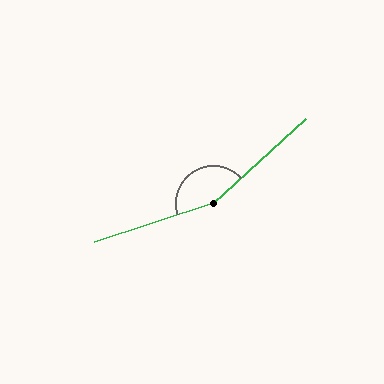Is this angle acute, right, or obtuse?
It is obtuse.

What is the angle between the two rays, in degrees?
Approximately 156 degrees.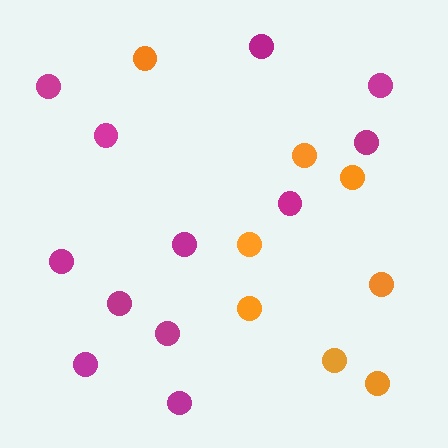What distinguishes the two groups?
There are 2 groups: one group of magenta circles (12) and one group of orange circles (8).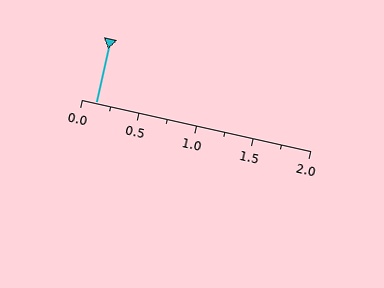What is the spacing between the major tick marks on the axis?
The major ticks are spaced 0.5 apart.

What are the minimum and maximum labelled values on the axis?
The axis runs from 0.0 to 2.0.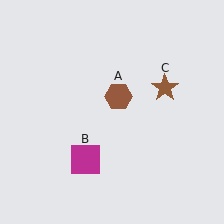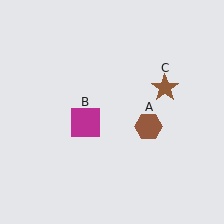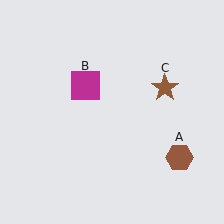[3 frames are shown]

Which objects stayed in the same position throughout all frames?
Brown star (object C) remained stationary.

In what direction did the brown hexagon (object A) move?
The brown hexagon (object A) moved down and to the right.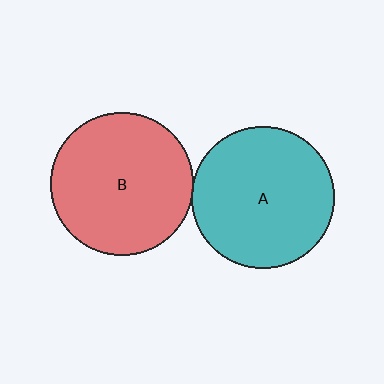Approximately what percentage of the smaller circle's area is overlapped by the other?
Approximately 5%.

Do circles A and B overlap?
Yes.